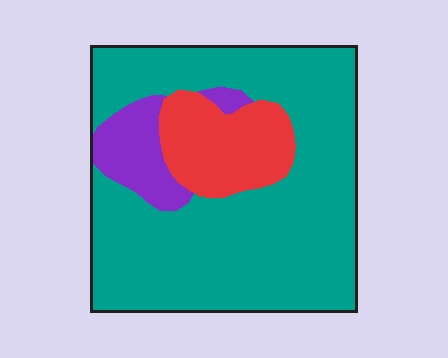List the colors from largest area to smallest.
From largest to smallest: teal, red, purple.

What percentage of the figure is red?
Red takes up about one sixth (1/6) of the figure.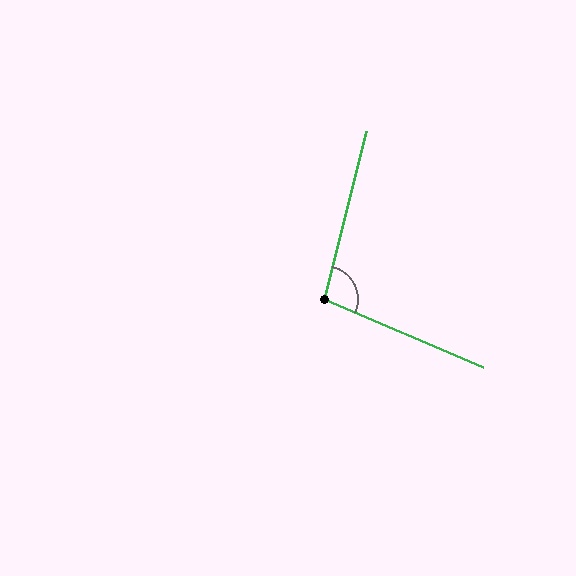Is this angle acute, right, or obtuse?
It is obtuse.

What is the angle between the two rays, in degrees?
Approximately 99 degrees.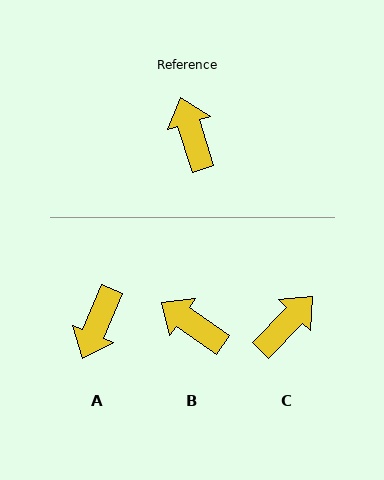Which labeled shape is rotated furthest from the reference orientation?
A, about 140 degrees away.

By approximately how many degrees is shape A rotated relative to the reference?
Approximately 140 degrees counter-clockwise.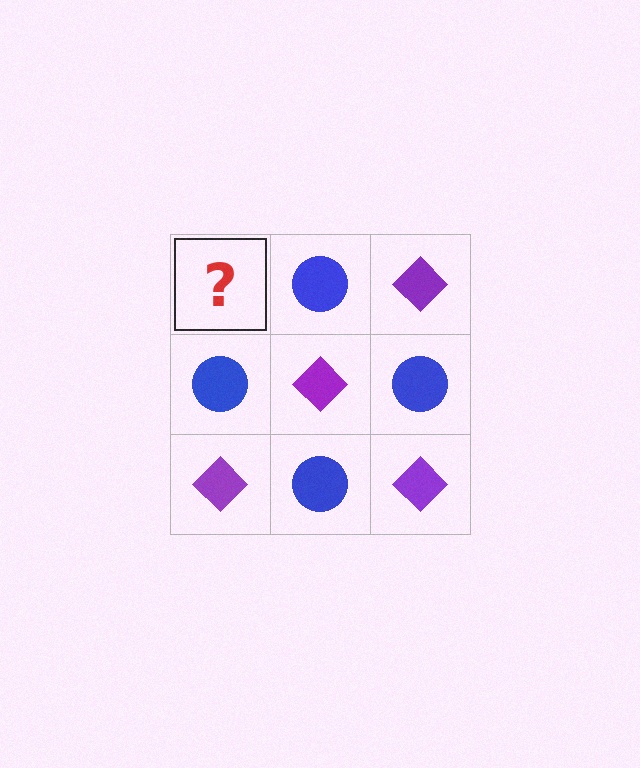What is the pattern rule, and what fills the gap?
The rule is that it alternates purple diamond and blue circle in a checkerboard pattern. The gap should be filled with a purple diamond.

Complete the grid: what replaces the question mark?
The question mark should be replaced with a purple diamond.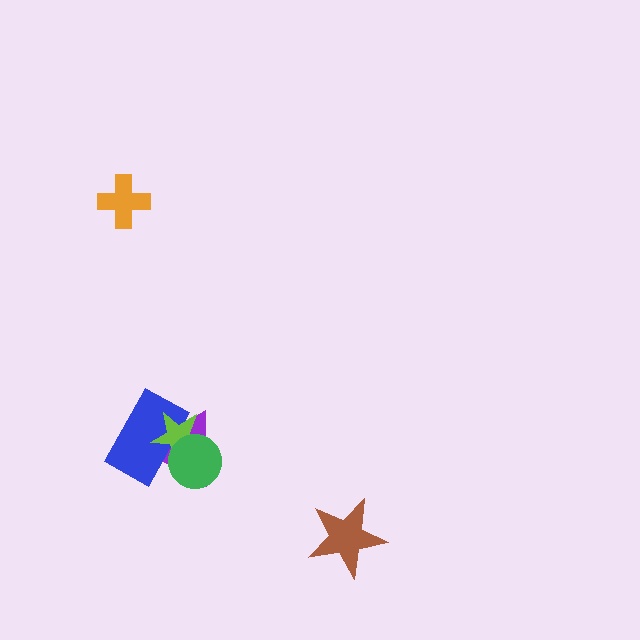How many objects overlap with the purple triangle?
3 objects overlap with the purple triangle.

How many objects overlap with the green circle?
3 objects overlap with the green circle.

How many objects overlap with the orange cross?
0 objects overlap with the orange cross.